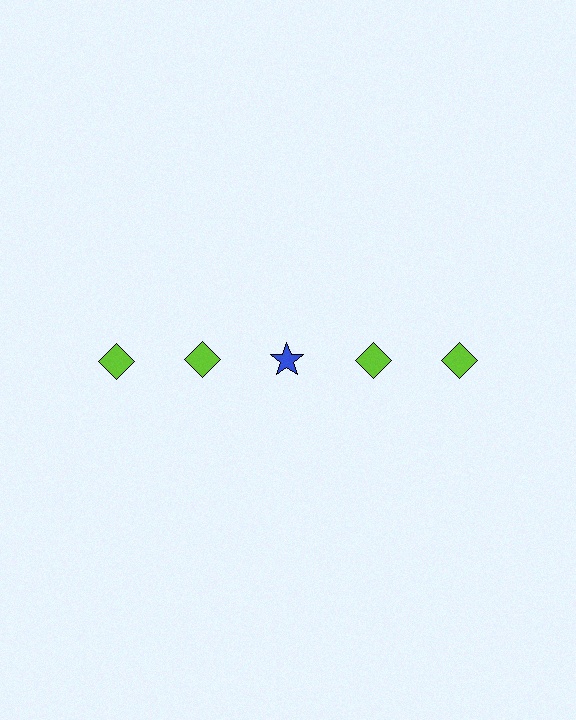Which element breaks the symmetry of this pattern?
The blue star in the top row, center column breaks the symmetry. All other shapes are lime diamonds.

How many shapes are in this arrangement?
There are 5 shapes arranged in a grid pattern.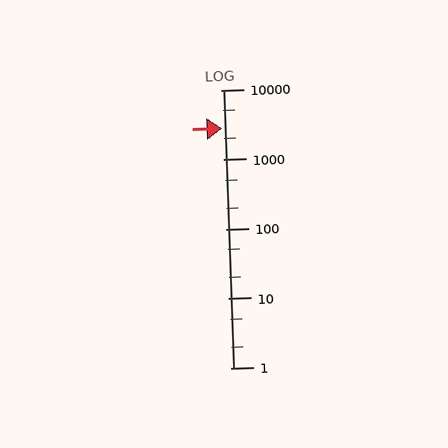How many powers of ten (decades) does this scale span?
The scale spans 4 decades, from 1 to 10000.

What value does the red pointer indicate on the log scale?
The pointer indicates approximately 2800.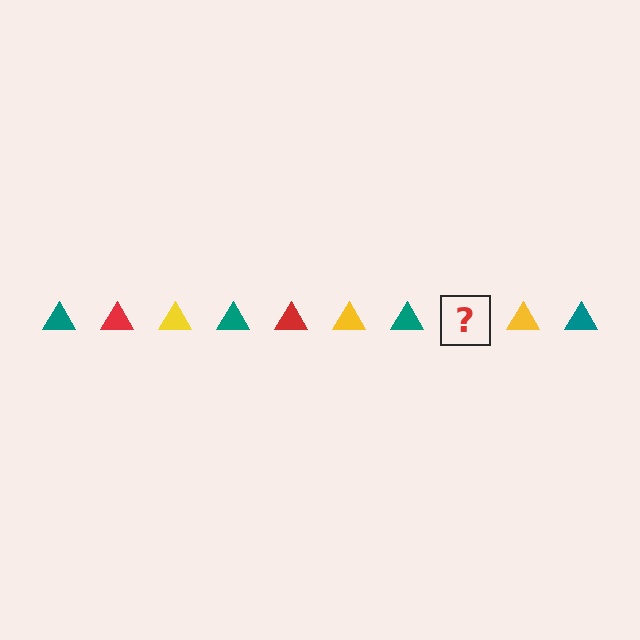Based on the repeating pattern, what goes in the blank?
The blank should be a red triangle.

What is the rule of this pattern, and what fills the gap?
The rule is that the pattern cycles through teal, red, yellow triangles. The gap should be filled with a red triangle.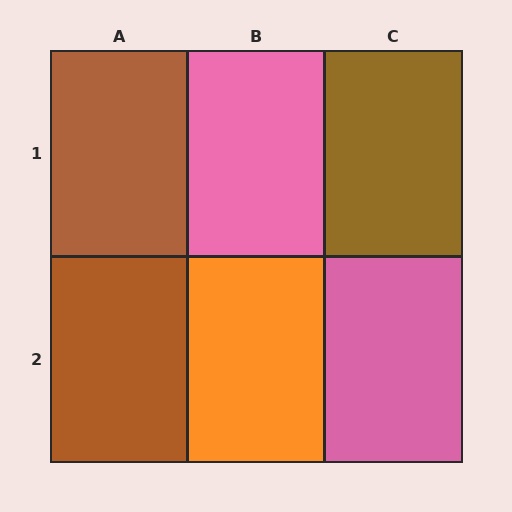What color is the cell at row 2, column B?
Orange.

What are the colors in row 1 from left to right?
Brown, pink, brown.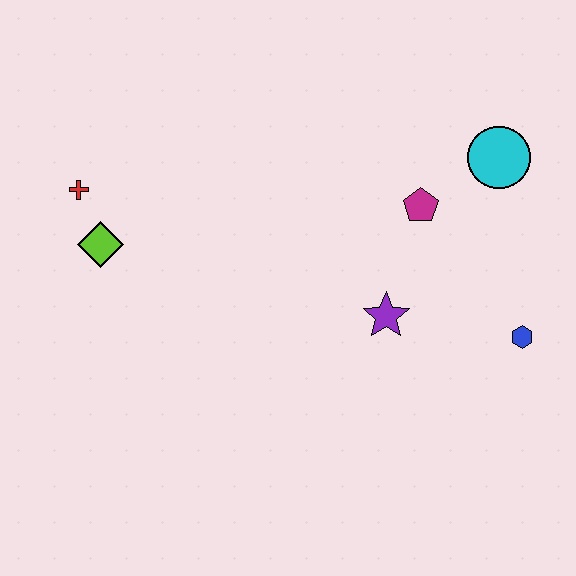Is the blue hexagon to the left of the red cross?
No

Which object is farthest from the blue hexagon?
The red cross is farthest from the blue hexagon.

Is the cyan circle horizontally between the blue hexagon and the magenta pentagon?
Yes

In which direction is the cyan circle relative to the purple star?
The cyan circle is above the purple star.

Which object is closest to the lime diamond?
The red cross is closest to the lime diamond.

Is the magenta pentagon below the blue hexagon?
No